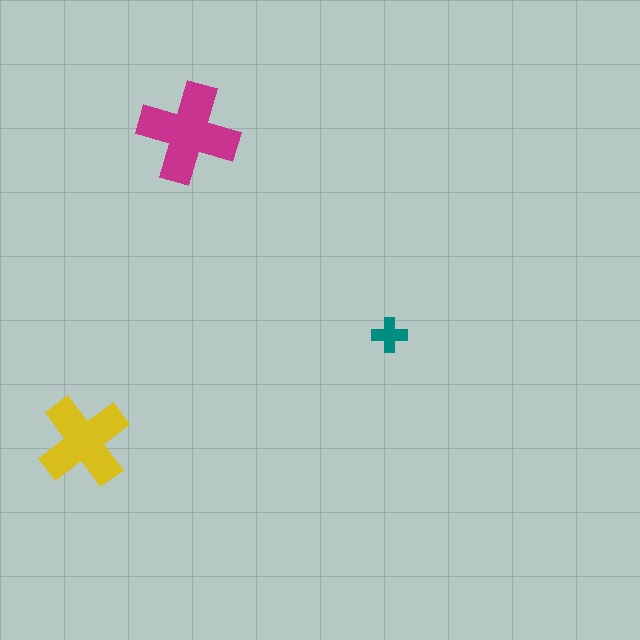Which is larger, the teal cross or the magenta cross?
The magenta one.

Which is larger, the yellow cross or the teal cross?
The yellow one.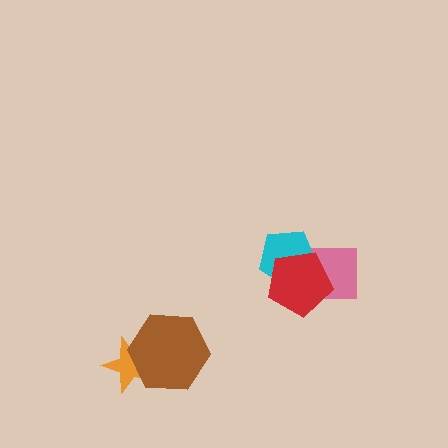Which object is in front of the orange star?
The brown hexagon is in front of the orange star.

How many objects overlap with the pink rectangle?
2 objects overlap with the pink rectangle.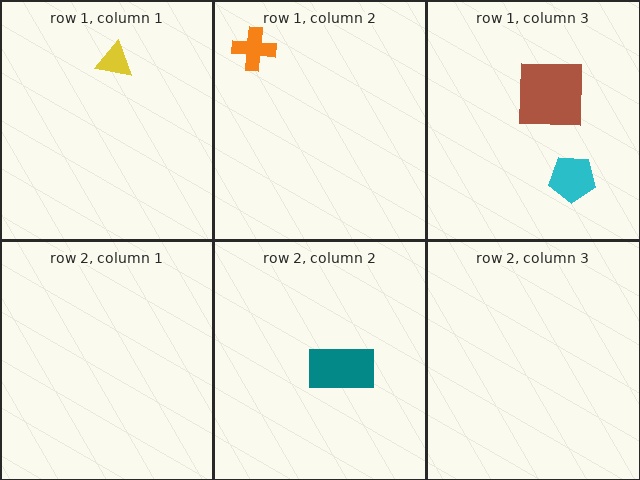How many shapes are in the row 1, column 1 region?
1.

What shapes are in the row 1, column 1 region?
The yellow triangle.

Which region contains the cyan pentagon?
The row 1, column 3 region.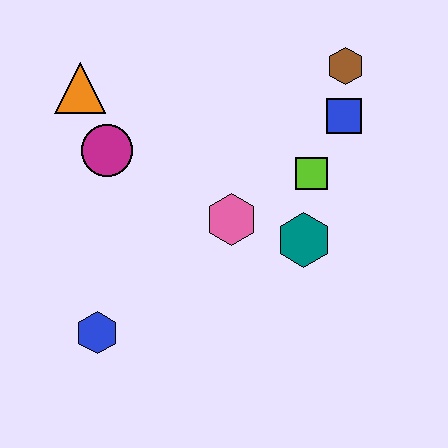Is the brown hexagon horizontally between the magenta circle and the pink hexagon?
No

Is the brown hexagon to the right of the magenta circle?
Yes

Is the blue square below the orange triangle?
Yes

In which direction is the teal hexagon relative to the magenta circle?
The teal hexagon is to the right of the magenta circle.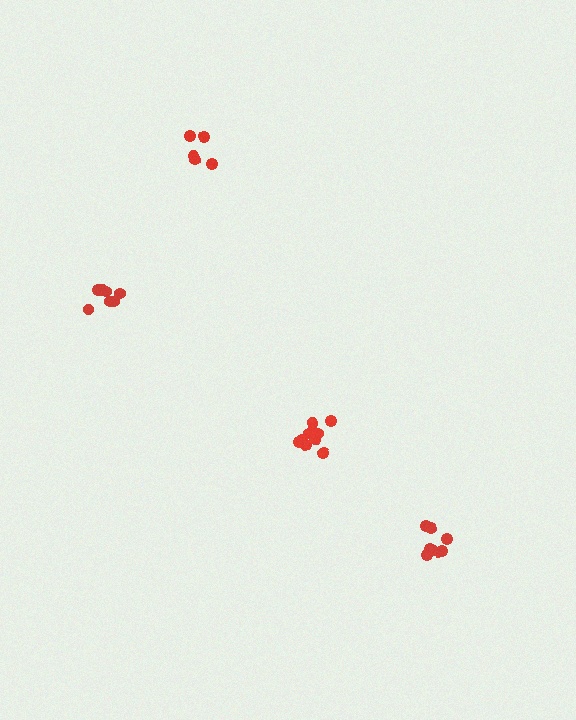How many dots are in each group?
Group 1: 8 dots, Group 2: 7 dots, Group 3: 10 dots, Group 4: 5 dots (30 total).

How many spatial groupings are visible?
There are 4 spatial groupings.